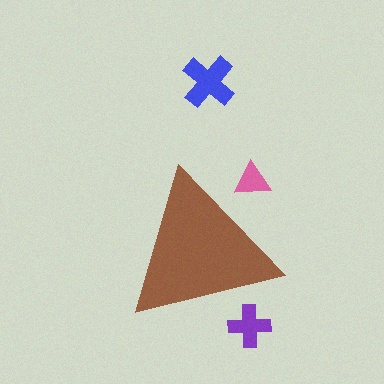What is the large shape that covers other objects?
A brown triangle.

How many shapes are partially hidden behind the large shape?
2 shapes are partially hidden.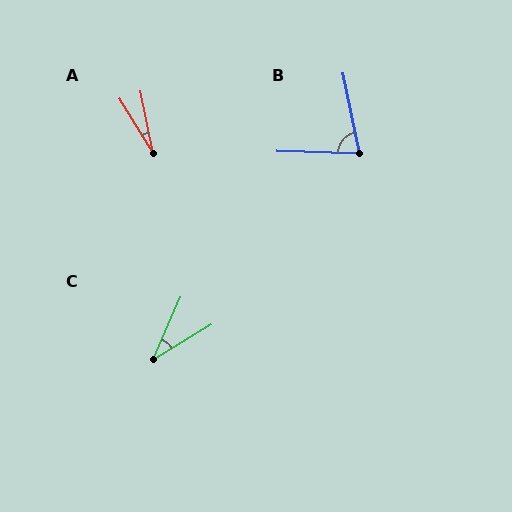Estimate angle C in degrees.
Approximately 36 degrees.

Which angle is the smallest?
A, at approximately 21 degrees.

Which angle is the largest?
B, at approximately 76 degrees.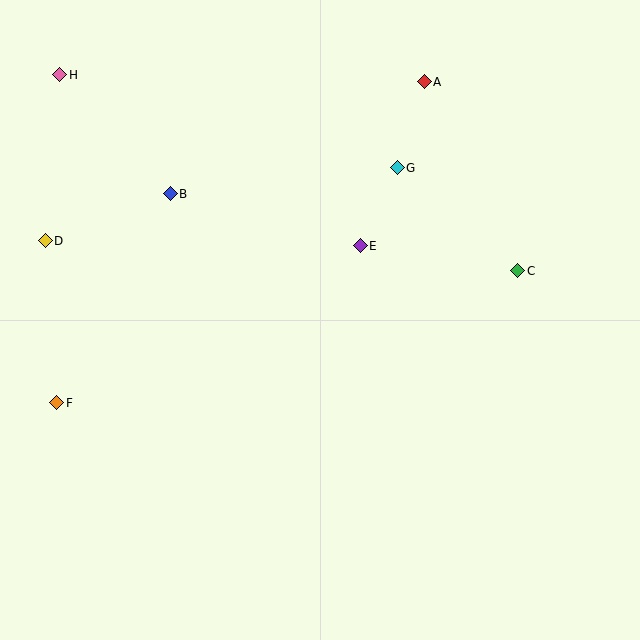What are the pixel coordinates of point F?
Point F is at (57, 403).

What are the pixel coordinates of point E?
Point E is at (360, 246).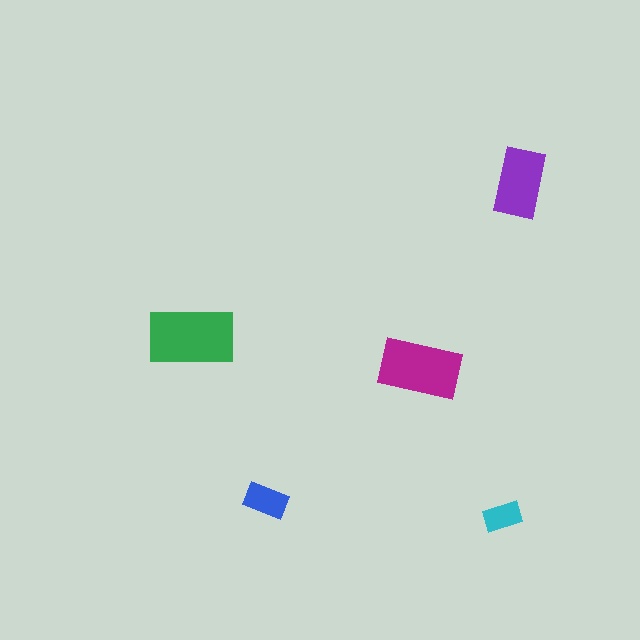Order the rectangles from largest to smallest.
the green one, the magenta one, the purple one, the blue one, the cyan one.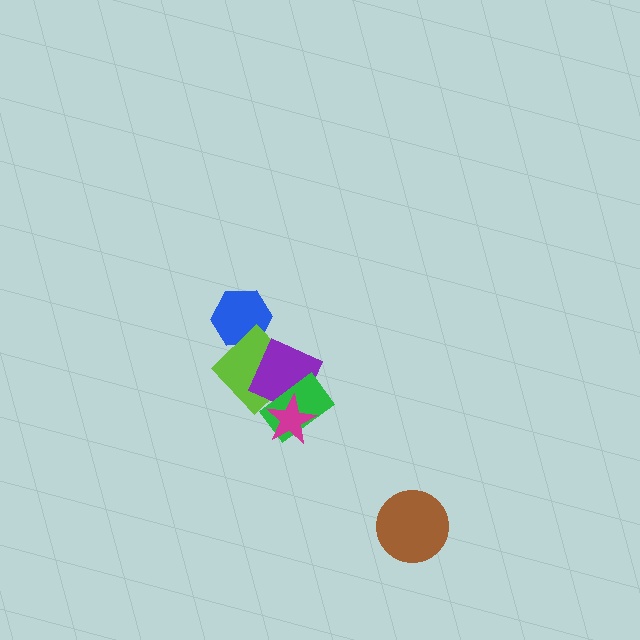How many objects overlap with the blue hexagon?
1 object overlaps with the blue hexagon.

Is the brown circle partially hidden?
No, no other shape covers it.